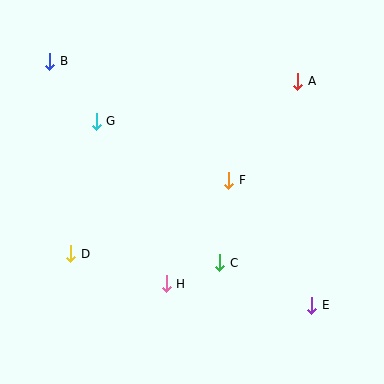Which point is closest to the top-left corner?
Point B is closest to the top-left corner.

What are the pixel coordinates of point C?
Point C is at (220, 263).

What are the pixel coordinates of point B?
Point B is at (50, 61).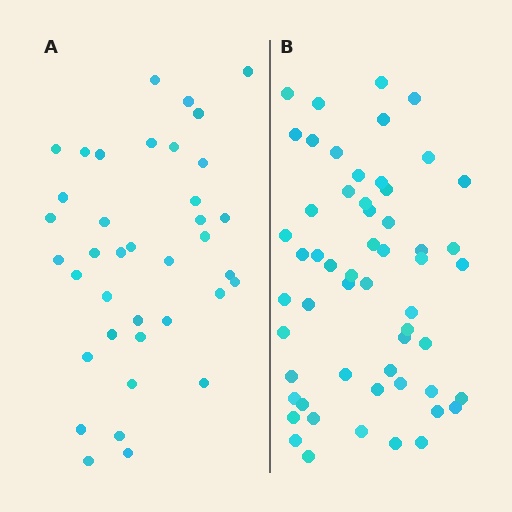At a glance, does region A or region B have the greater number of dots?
Region B (the right region) has more dots.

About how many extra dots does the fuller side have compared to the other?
Region B has approximately 20 more dots than region A.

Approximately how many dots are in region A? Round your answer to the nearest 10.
About 40 dots. (The exact count is 38, which rounds to 40.)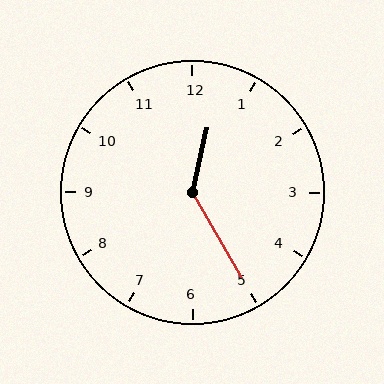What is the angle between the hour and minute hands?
Approximately 138 degrees.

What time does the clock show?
12:25.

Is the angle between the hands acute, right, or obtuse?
It is obtuse.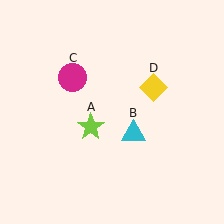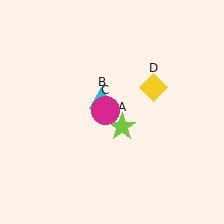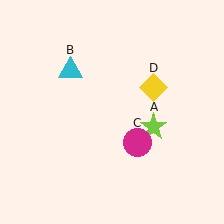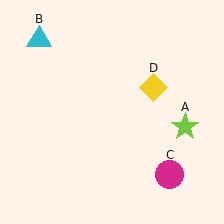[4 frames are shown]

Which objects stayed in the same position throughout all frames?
Yellow diamond (object D) remained stationary.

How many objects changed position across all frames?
3 objects changed position: lime star (object A), cyan triangle (object B), magenta circle (object C).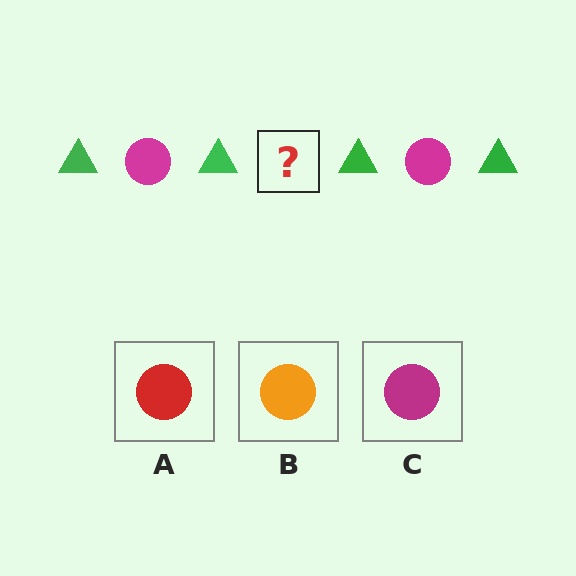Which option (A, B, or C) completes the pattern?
C.